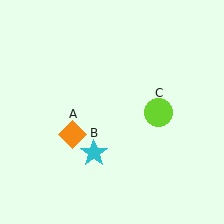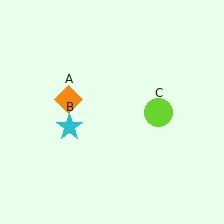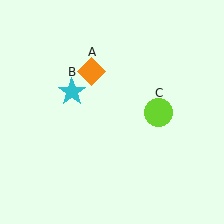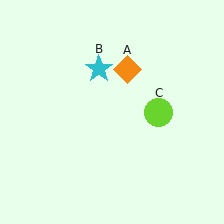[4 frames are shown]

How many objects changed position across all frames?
2 objects changed position: orange diamond (object A), cyan star (object B).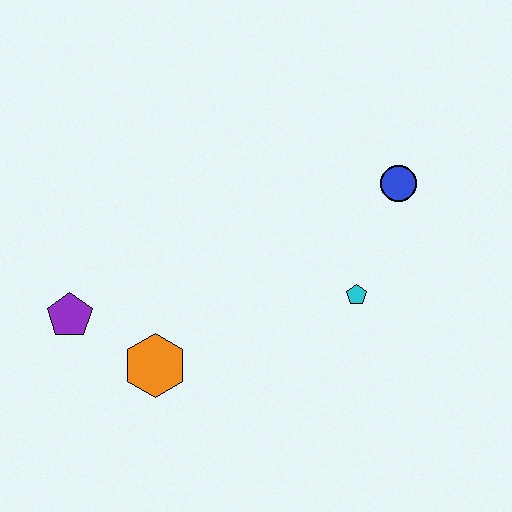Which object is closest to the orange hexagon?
The purple pentagon is closest to the orange hexagon.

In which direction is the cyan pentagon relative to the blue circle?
The cyan pentagon is below the blue circle.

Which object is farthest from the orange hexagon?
The blue circle is farthest from the orange hexagon.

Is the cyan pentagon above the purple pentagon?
Yes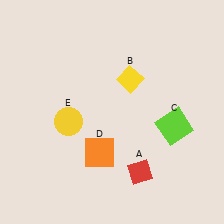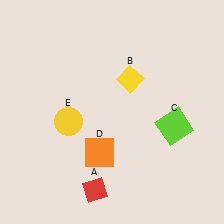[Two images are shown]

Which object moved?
The red diamond (A) moved left.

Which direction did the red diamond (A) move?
The red diamond (A) moved left.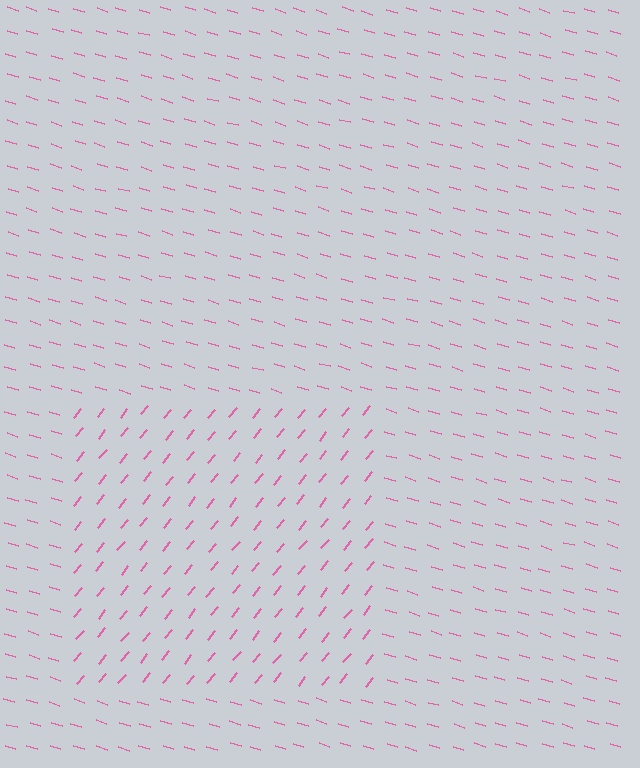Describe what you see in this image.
The image is filled with small pink line segments. A rectangle region in the image has lines oriented differently from the surrounding lines, creating a visible texture boundary.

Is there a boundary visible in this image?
Yes, there is a texture boundary formed by a change in line orientation.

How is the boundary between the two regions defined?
The boundary is defined purely by a change in line orientation (approximately 68 degrees difference). All lines are the same color and thickness.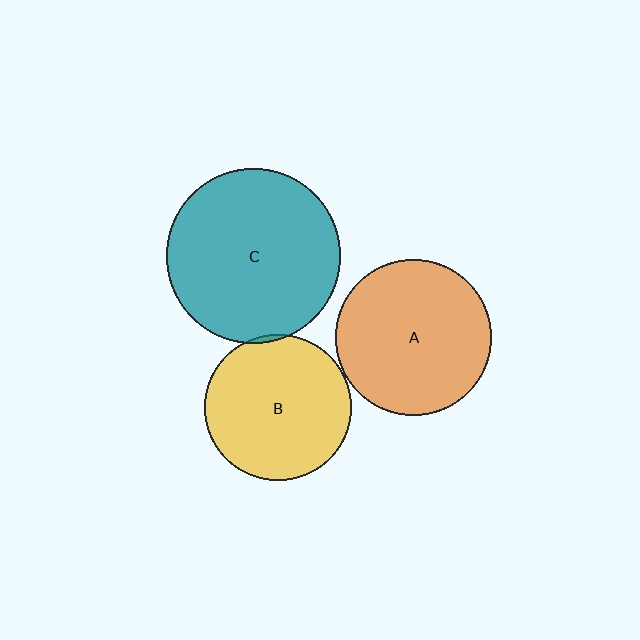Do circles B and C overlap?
Yes.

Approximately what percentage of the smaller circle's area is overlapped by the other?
Approximately 5%.